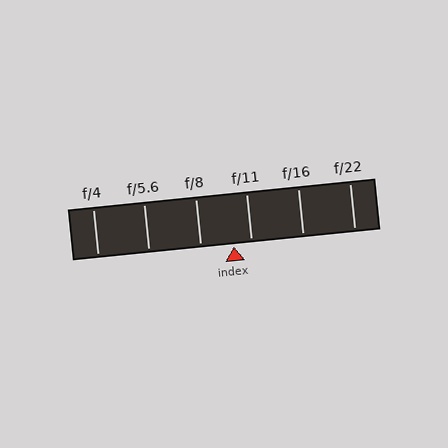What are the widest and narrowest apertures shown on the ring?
The widest aperture shown is f/4 and the narrowest is f/22.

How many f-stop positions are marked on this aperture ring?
There are 6 f-stop positions marked.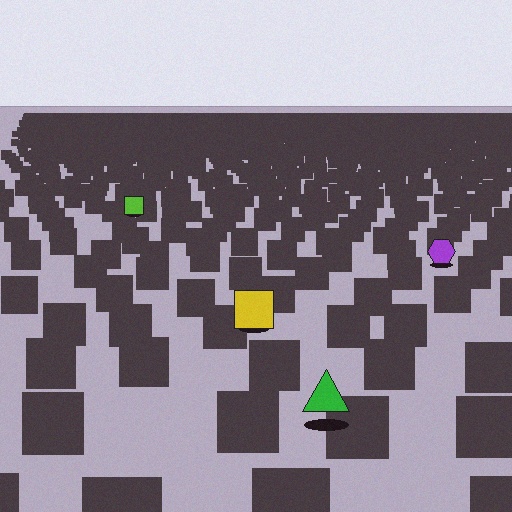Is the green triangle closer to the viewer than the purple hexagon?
Yes. The green triangle is closer — you can tell from the texture gradient: the ground texture is coarser near it.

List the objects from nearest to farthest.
From nearest to farthest: the green triangle, the yellow square, the purple hexagon, the lime square.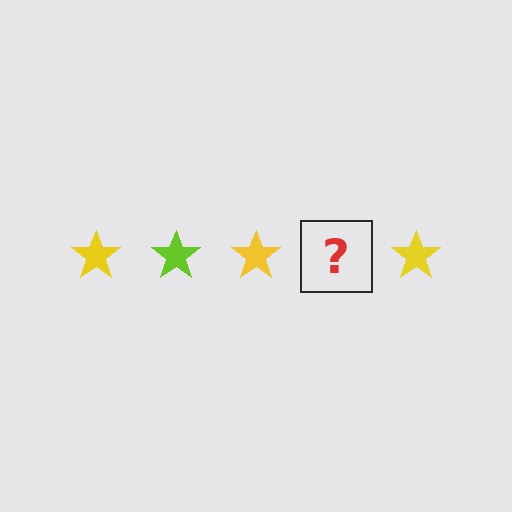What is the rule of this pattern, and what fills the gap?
The rule is that the pattern cycles through yellow, lime stars. The gap should be filled with a lime star.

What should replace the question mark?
The question mark should be replaced with a lime star.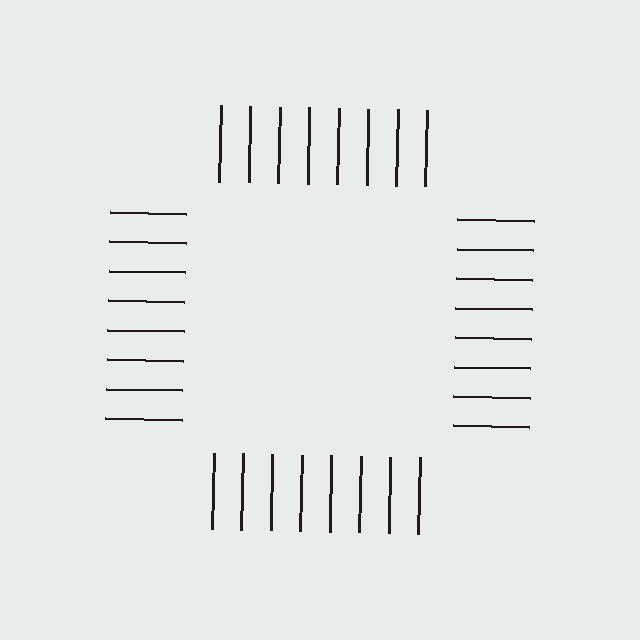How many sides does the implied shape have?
4 sides — the line-ends trace a square.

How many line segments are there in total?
32 — 8 along each of the 4 edges.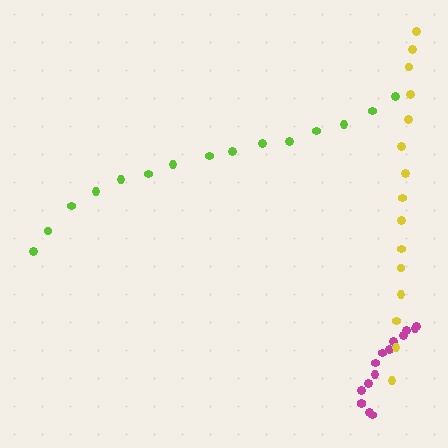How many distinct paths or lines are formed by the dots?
There are 3 distinct paths.